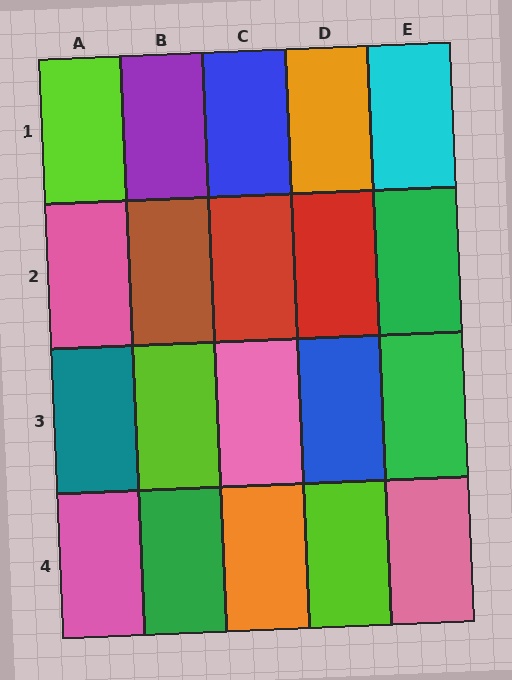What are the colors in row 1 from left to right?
Lime, purple, blue, orange, cyan.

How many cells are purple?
1 cell is purple.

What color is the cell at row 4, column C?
Orange.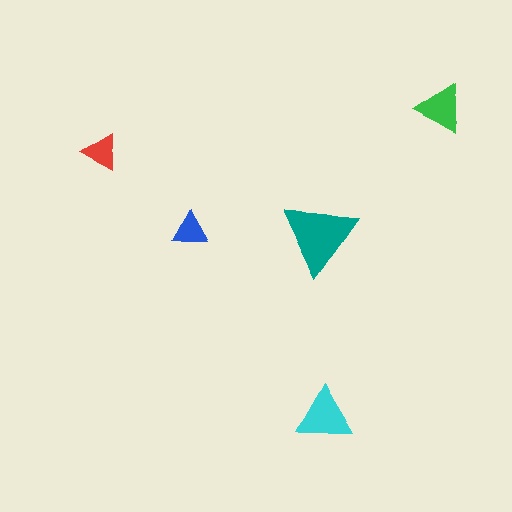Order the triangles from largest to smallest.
the teal one, the cyan one, the green one, the red one, the blue one.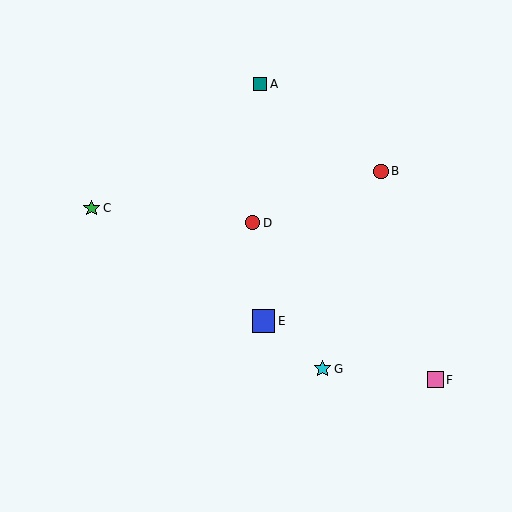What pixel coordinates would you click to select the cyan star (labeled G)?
Click at (322, 369) to select the cyan star G.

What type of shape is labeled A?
Shape A is a teal square.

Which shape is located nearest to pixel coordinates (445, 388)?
The pink square (labeled F) at (435, 380) is nearest to that location.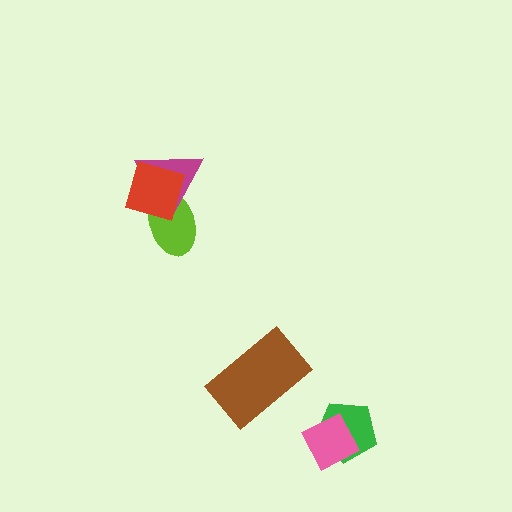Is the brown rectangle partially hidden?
No, no other shape covers it.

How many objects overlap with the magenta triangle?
2 objects overlap with the magenta triangle.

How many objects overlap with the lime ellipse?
2 objects overlap with the lime ellipse.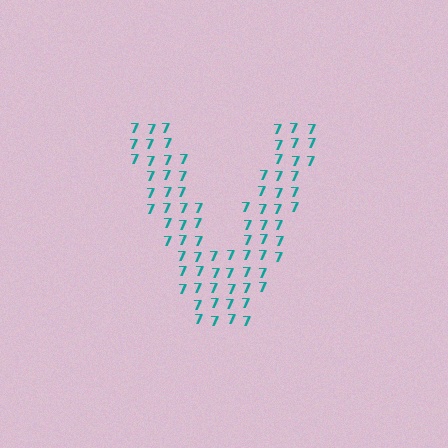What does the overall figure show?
The overall figure shows the letter V.